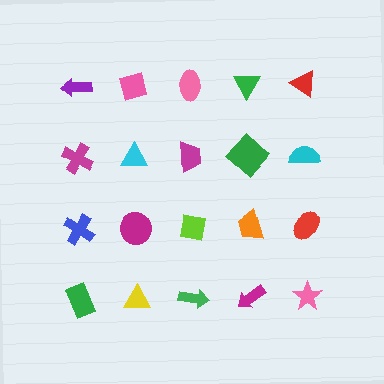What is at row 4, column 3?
A green arrow.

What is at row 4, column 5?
A pink star.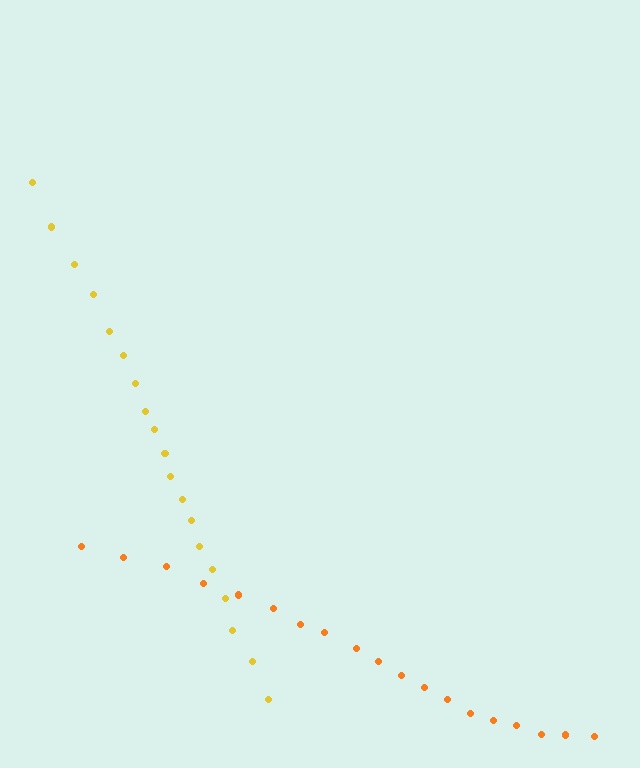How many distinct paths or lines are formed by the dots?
There are 2 distinct paths.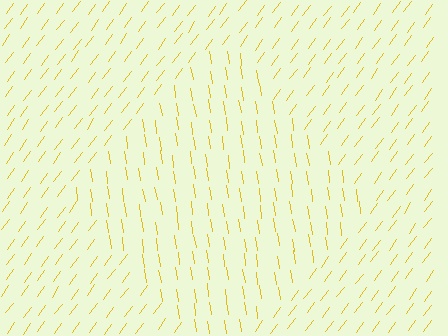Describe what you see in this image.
The image is filled with small yellow line segments. A diamond region in the image has lines oriented differently from the surrounding lines, creating a visible texture boundary.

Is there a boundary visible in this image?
Yes, there is a texture boundary formed by a change in line orientation.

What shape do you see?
I see a diamond.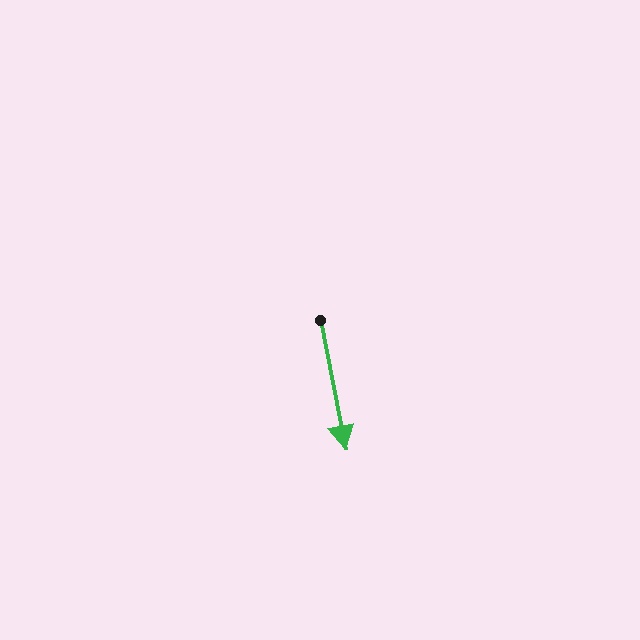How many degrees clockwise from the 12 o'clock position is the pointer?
Approximately 169 degrees.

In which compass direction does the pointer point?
South.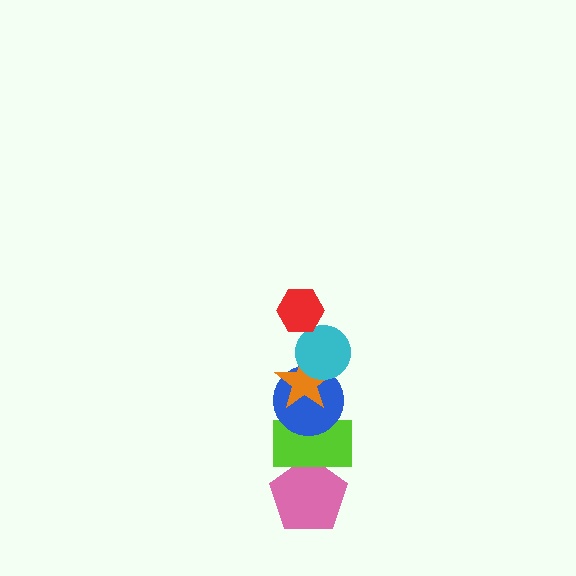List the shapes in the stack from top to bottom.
From top to bottom: the red hexagon, the cyan circle, the orange star, the blue circle, the lime rectangle, the pink pentagon.